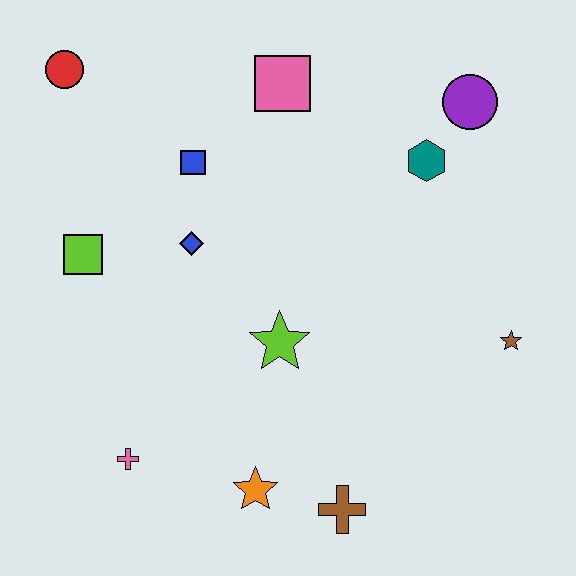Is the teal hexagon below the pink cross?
No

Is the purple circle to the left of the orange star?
No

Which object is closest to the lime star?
The blue diamond is closest to the lime star.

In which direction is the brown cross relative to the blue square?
The brown cross is below the blue square.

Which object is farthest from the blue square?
The brown cross is farthest from the blue square.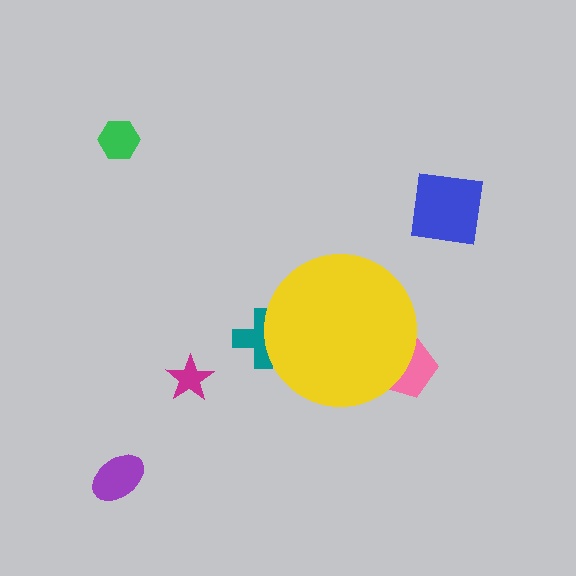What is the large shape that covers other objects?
A yellow circle.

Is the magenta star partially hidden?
No, the magenta star is fully visible.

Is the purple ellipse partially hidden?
No, the purple ellipse is fully visible.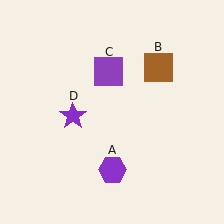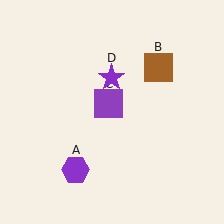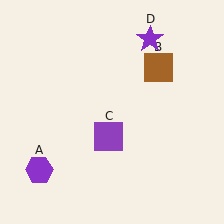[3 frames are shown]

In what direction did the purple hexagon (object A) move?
The purple hexagon (object A) moved left.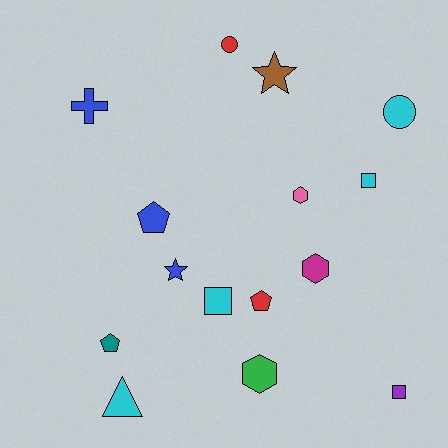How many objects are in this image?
There are 15 objects.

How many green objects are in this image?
There is 1 green object.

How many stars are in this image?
There are 2 stars.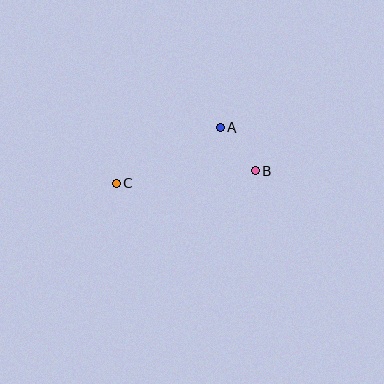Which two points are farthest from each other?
Points B and C are farthest from each other.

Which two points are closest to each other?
Points A and B are closest to each other.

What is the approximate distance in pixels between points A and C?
The distance between A and C is approximately 118 pixels.